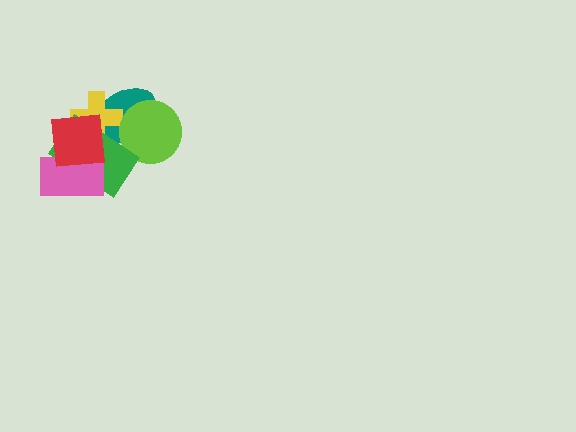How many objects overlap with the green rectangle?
5 objects overlap with the green rectangle.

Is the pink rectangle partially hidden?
Yes, it is partially covered by another shape.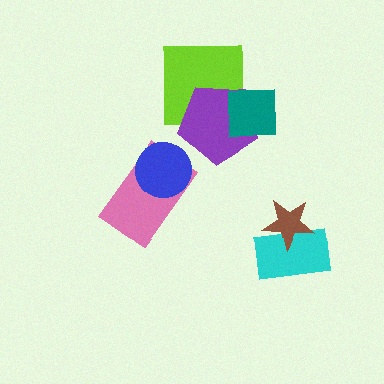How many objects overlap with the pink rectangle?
1 object overlaps with the pink rectangle.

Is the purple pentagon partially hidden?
Yes, it is partially covered by another shape.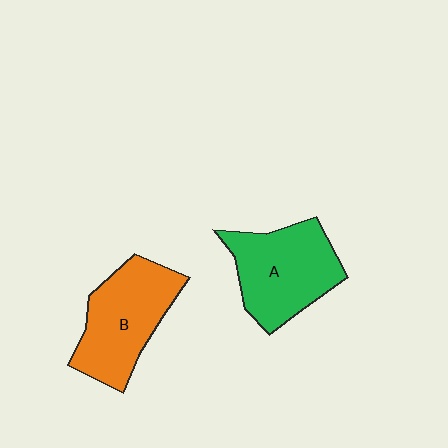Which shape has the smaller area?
Shape B (orange).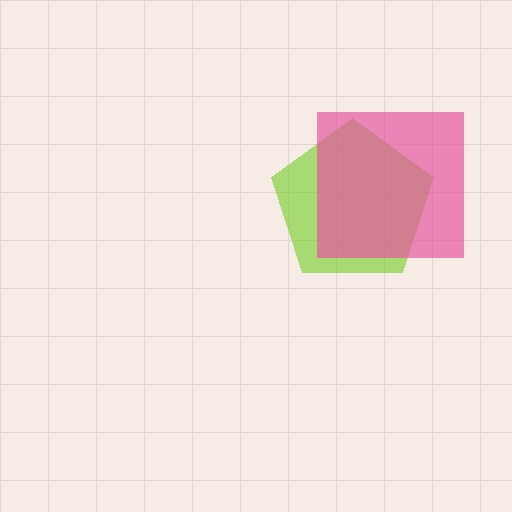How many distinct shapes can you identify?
There are 2 distinct shapes: a lime pentagon, a pink square.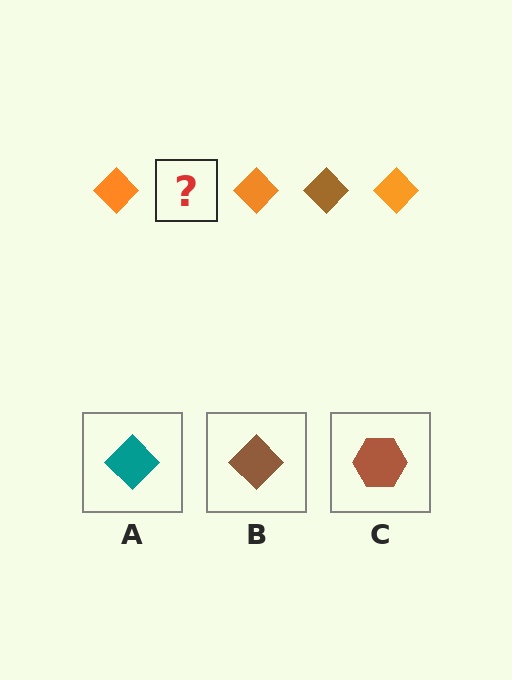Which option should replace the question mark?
Option B.